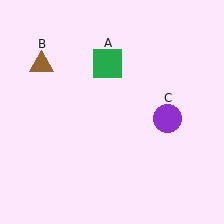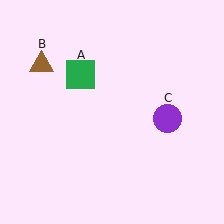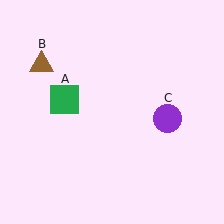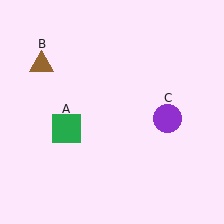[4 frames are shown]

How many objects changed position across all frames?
1 object changed position: green square (object A).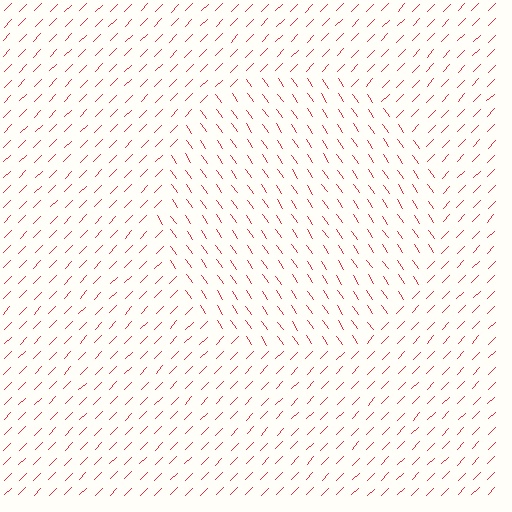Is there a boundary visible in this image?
Yes, there is a texture boundary formed by a change in line orientation.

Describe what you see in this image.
The image is filled with small red line segments. A circle region in the image has lines oriented differently from the surrounding lines, creating a visible texture boundary.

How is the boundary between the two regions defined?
The boundary is defined purely by a change in line orientation (approximately 79 degrees difference). All lines are the same color and thickness.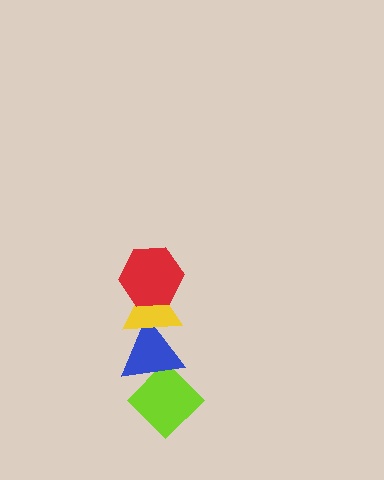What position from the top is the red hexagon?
The red hexagon is 1st from the top.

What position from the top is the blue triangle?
The blue triangle is 3rd from the top.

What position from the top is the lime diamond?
The lime diamond is 4th from the top.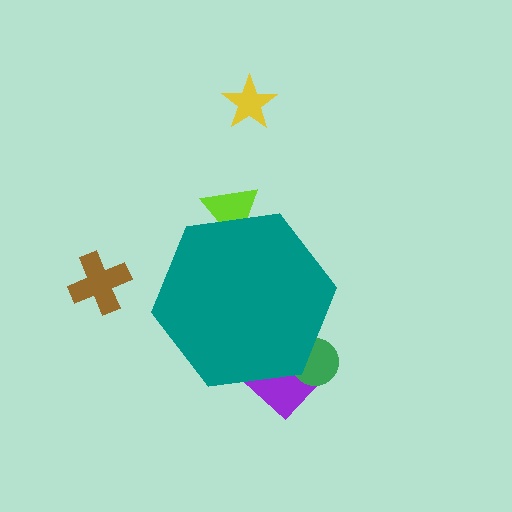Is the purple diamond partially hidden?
Yes, the purple diamond is partially hidden behind the teal hexagon.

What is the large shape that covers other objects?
A teal hexagon.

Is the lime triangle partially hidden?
Yes, the lime triangle is partially hidden behind the teal hexagon.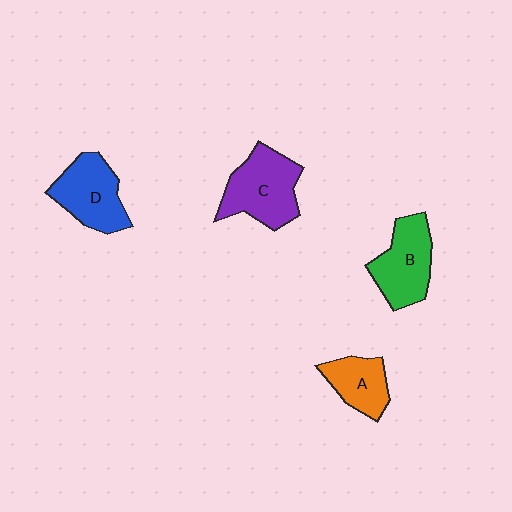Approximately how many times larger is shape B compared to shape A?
Approximately 1.4 times.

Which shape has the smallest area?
Shape A (orange).